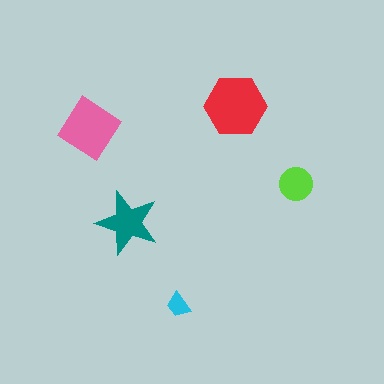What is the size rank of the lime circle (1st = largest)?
4th.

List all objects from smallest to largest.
The cyan trapezoid, the lime circle, the teal star, the pink diamond, the red hexagon.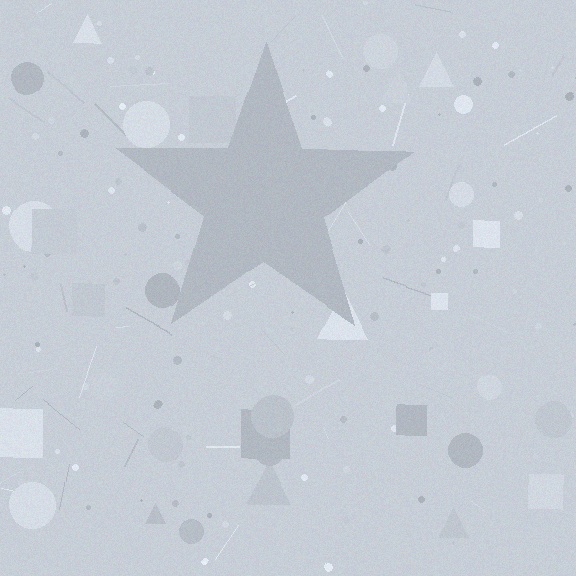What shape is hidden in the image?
A star is hidden in the image.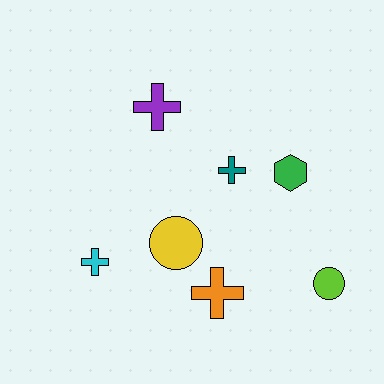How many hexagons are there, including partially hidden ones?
There is 1 hexagon.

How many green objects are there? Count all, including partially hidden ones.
There is 1 green object.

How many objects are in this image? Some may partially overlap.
There are 7 objects.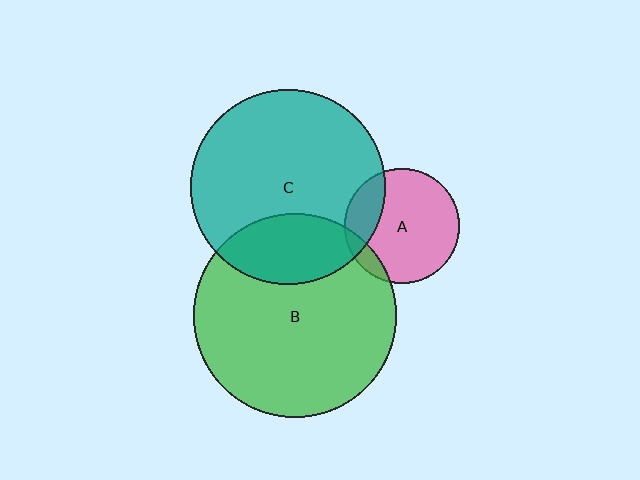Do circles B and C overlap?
Yes.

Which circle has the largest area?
Circle B (green).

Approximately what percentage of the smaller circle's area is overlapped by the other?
Approximately 25%.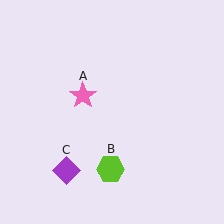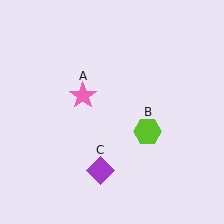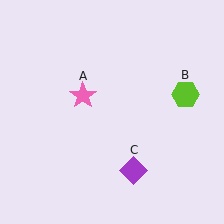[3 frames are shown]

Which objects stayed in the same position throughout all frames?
Pink star (object A) remained stationary.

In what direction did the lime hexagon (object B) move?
The lime hexagon (object B) moved up and to the right.